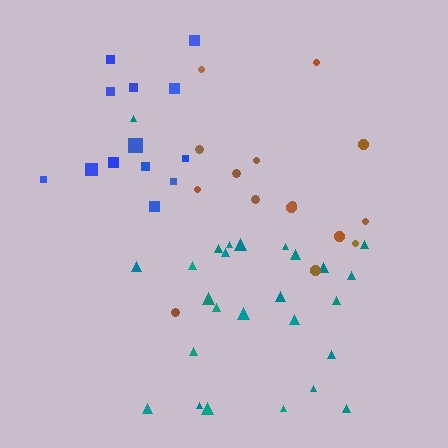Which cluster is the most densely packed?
Teal.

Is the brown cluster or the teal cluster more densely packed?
Teal.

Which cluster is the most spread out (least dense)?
Brown.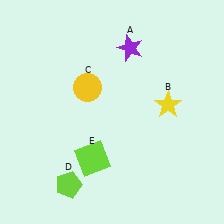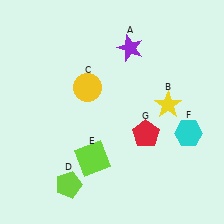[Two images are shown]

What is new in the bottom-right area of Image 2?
A red pentagon (G) was added in the bottom-right area of Image 2.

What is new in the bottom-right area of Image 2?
A cyan hexagon (F) was added in the bottom-right area of Image 2.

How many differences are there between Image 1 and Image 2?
There are 2 differences between the two images.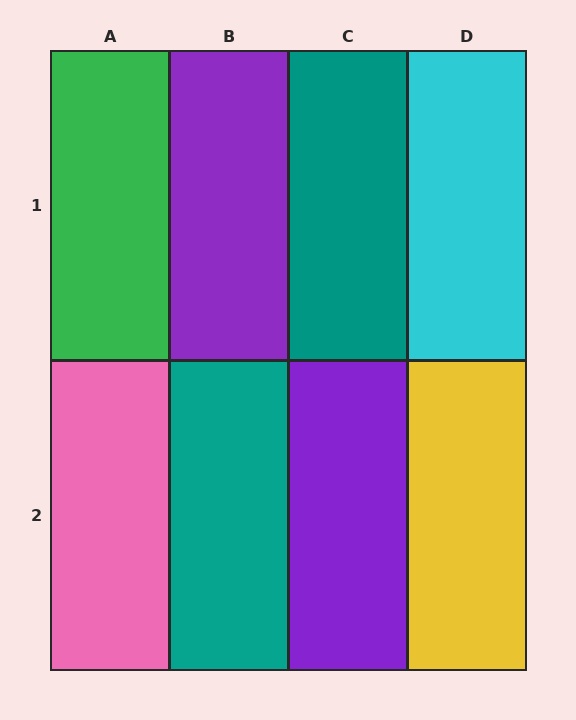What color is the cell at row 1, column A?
Green.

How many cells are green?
1 cell is green.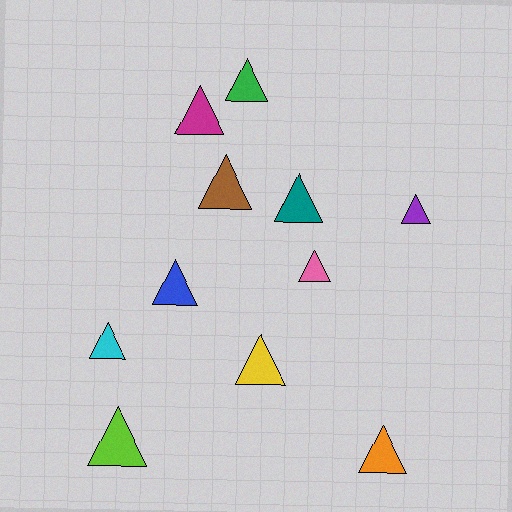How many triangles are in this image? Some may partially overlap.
There are 11 triangles.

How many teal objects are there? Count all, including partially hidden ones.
There is 1 teal object.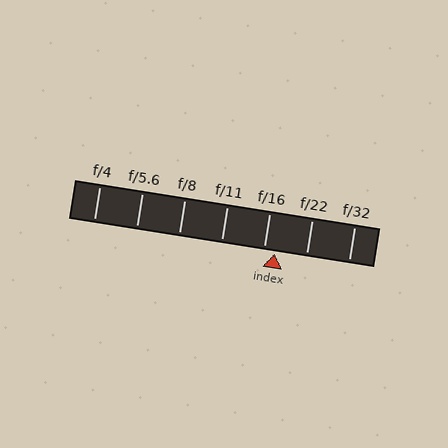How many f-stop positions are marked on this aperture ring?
There are 7 f-stop positions marked.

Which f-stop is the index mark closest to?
The index mark is closest to f/16.